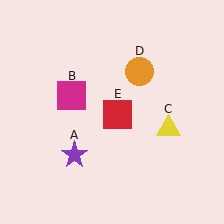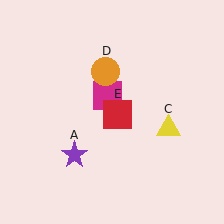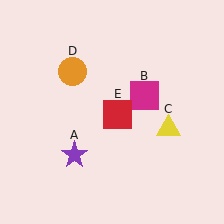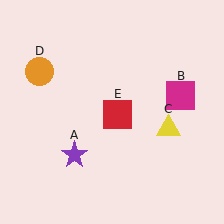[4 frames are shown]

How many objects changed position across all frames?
2 objects changed position: magenta square (object B), orange circle (object D).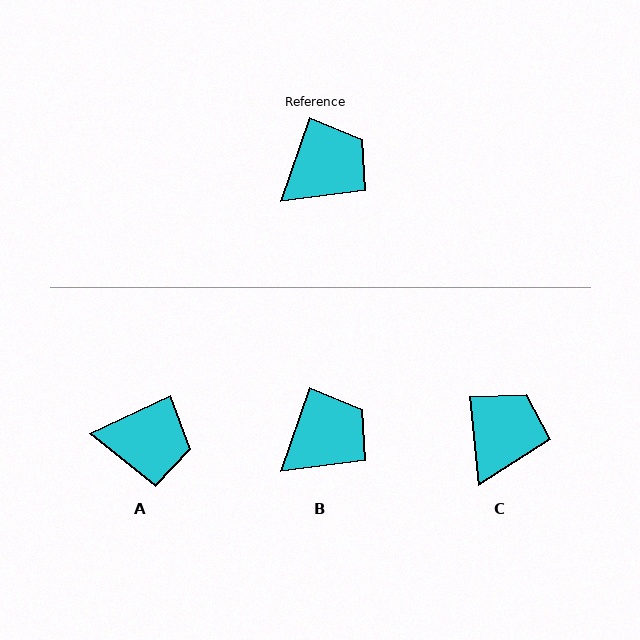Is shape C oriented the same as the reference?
No, it is off by about 25 degrees.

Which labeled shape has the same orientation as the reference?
B.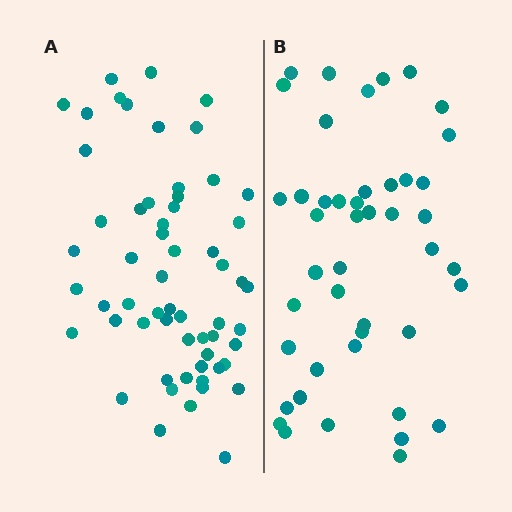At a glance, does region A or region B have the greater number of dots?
Region A (the left region) has more dots.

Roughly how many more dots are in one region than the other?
Region A has approximately 15 more dots than region B.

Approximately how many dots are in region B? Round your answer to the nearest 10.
About 40 dots. (The exact count is 45, which rounds to 40.)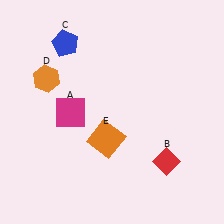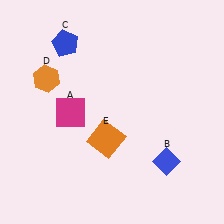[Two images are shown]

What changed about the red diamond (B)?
In Image 1, B is red. In Image 2, it changed to blue.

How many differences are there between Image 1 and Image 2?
There is 1 difference between the two images.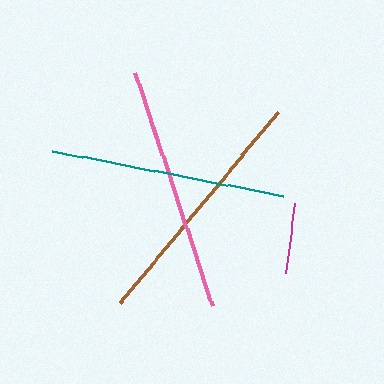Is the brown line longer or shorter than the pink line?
The brown line is longer than the pink line.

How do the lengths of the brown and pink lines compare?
The brown and pink lines are approximately the same length.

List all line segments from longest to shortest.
From longest to shortest: brown, pink, teal, magenta.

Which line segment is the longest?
The brown line is the longest at approximately 248 pixels.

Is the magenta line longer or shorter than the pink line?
The pink line is longer than the magenta line.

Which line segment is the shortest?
The magenta line is the shortest at approximately 70 pixels.